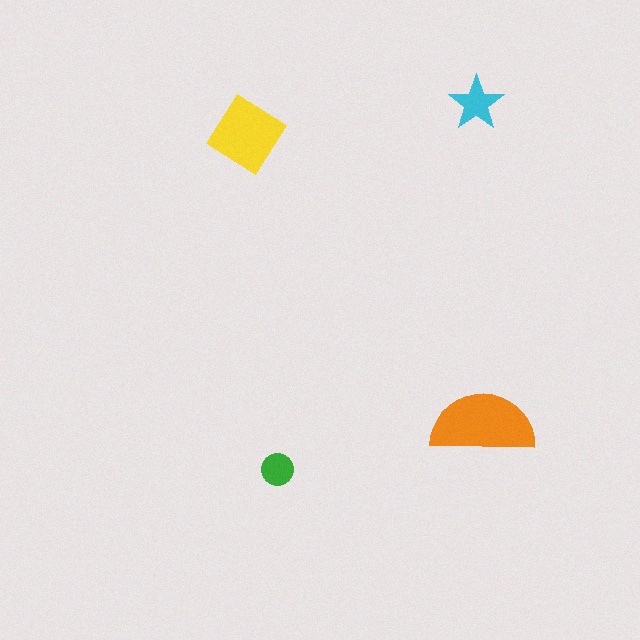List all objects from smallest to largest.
The green circle, the cyan star, the yellow diamond, the orange semicircle.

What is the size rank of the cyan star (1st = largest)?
3rd.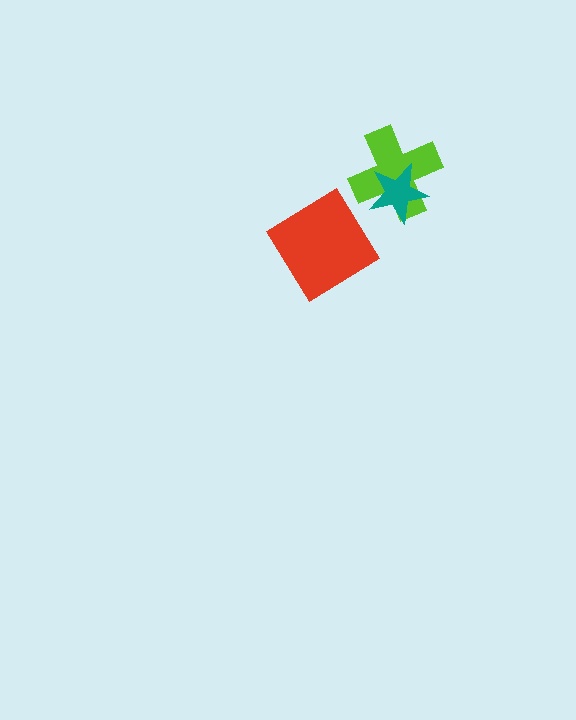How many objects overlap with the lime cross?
1 object overlaps with the lime cross.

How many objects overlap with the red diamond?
0 objects overlap with the red diamond.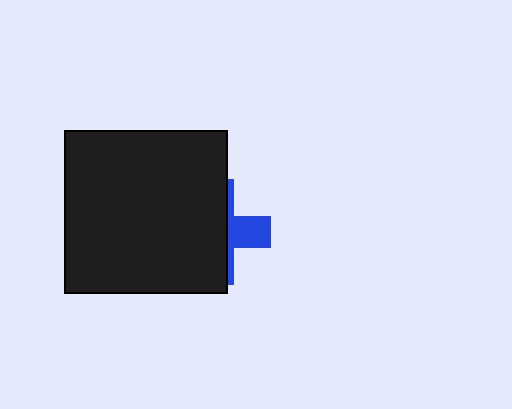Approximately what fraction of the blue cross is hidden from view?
Roughly 68% of the blue cross is hidden behind the black square.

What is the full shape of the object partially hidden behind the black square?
The partially hidden object is a blue cross.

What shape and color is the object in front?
The object in front is a black square.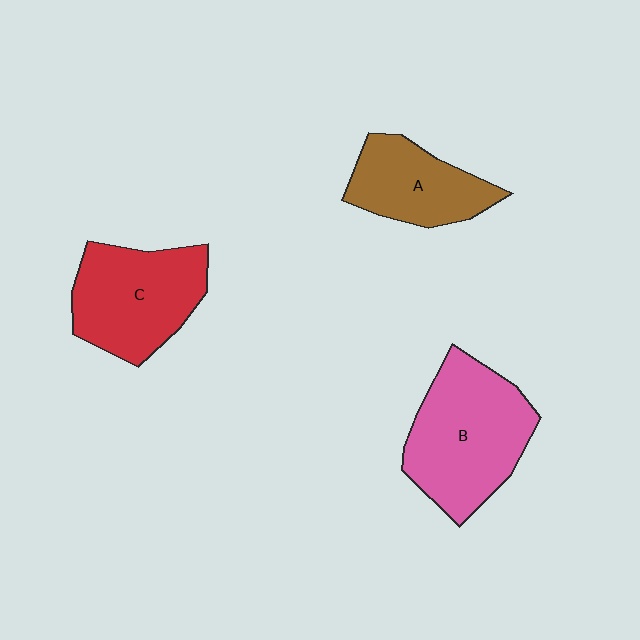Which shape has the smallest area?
Shape A (brown).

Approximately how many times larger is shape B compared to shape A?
Approximately 1.6 times.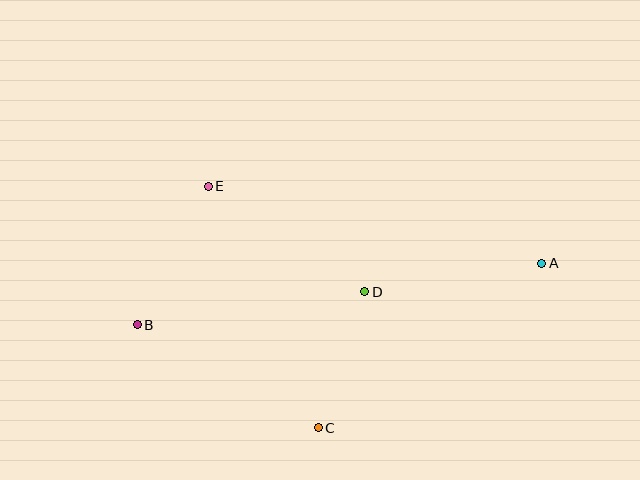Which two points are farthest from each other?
Points A and B are farthest from each other.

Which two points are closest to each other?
Points C and D are closest to each other.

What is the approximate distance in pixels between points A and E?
The distance between A and E is approximately 342 pixels.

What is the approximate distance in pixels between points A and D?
The distance between A and D is approximately 179 pixels.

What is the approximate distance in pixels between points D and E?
The distance between D and E is approximately 189 pixels.